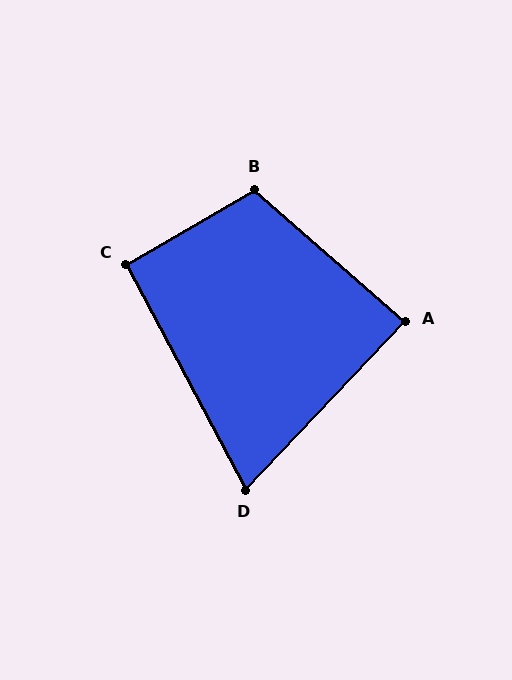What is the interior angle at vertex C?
Approximately 92 degrees (approximately right).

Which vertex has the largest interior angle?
B, at approximately 108 degrees.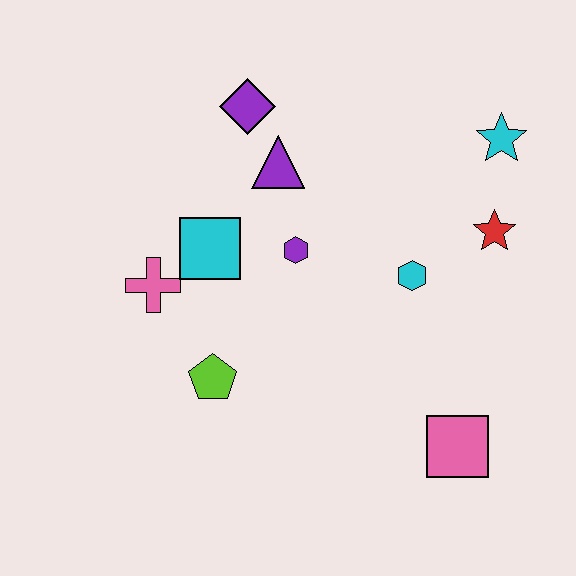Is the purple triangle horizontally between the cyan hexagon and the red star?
No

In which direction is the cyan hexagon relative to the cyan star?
The cyan hexagon is below the cyan star.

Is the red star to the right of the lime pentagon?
Yes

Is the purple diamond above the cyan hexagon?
Yes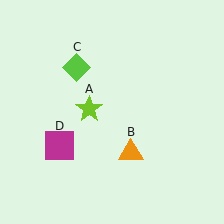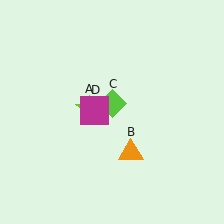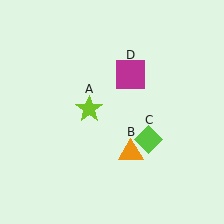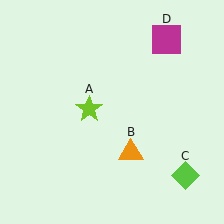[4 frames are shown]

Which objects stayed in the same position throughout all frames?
Lime star (object A) and orange triangle (object B) remained stationary.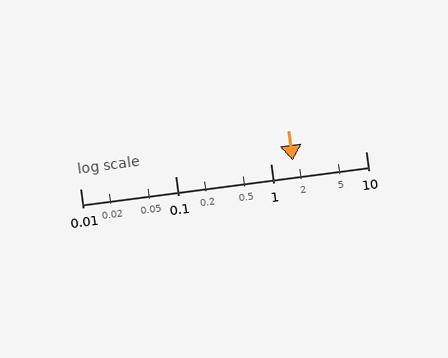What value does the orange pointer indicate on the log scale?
The pointer indicates approximately 1.7.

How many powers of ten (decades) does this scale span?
The scale spans 3 decades, from 0.01 to 10.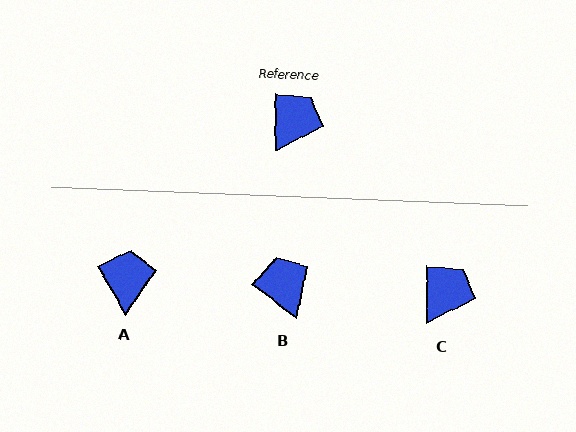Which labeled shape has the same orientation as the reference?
C.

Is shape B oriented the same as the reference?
No, it is off by about 52 degrees.